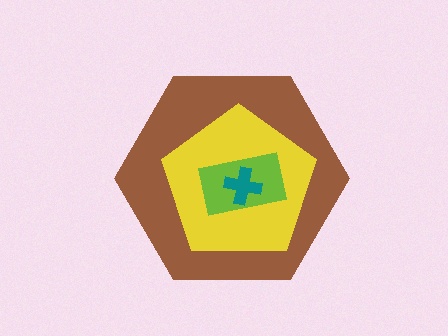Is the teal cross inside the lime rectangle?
Yes.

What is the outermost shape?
The brown hexagon.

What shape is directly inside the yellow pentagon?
The lime rectangle.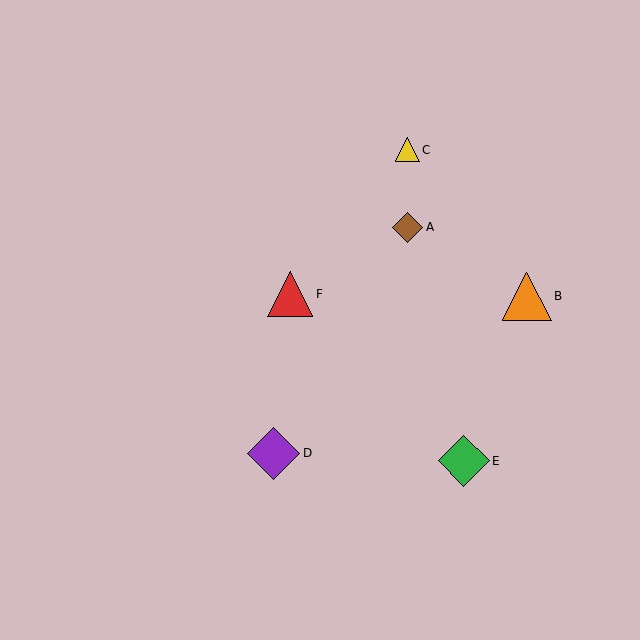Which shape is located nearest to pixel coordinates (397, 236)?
The brown diamond (labeled A) at (408, 227) is nearest to that location.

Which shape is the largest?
The purple diamond (labeled D) is the largest.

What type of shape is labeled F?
Shape F is a red triangle.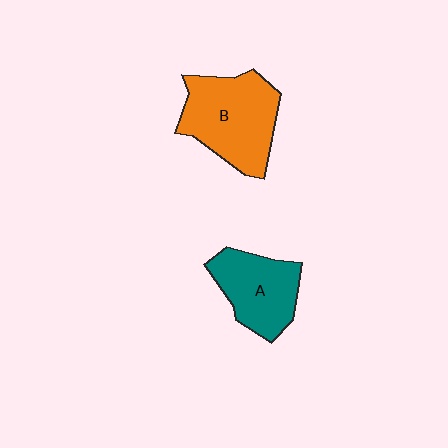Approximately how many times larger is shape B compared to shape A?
Approximately 1.3 times.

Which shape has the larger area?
Shape B (orange).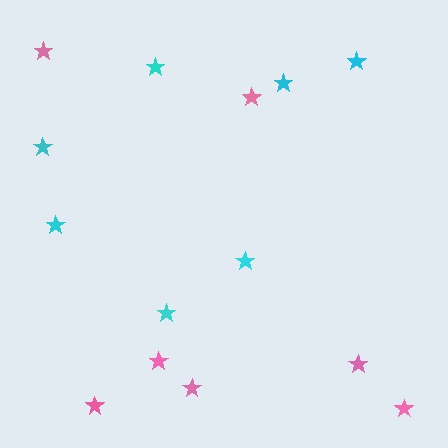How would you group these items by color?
There are 2 groups: one group of pink stars (7) and one group of cyan stars (7).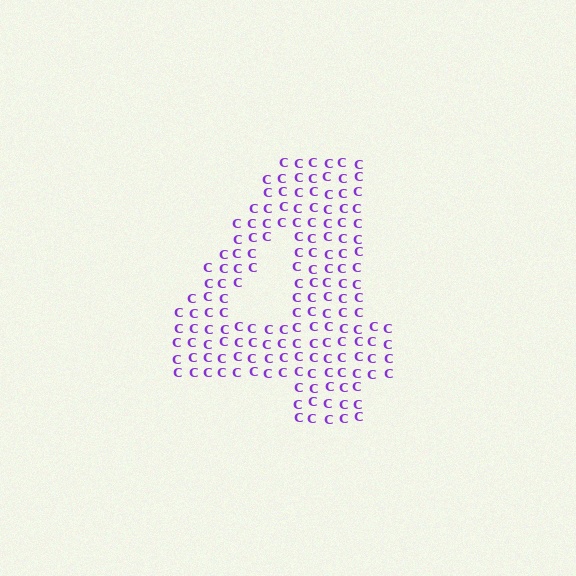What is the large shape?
The large shape is the digit 4.